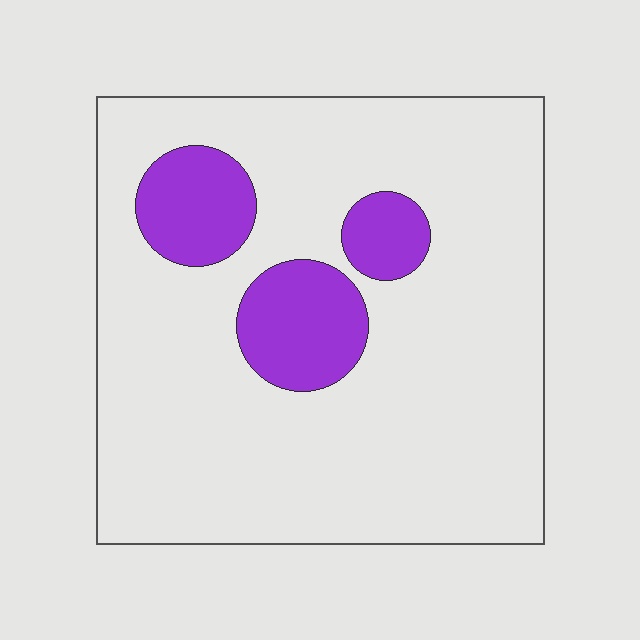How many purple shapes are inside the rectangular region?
3.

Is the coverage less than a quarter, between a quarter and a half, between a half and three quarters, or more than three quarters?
Less than a quarter.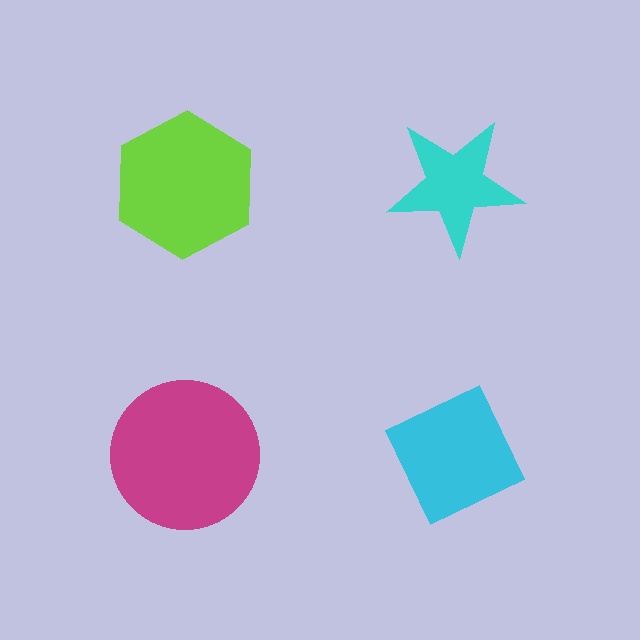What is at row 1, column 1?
A lime hexagon.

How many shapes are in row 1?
2 shapes.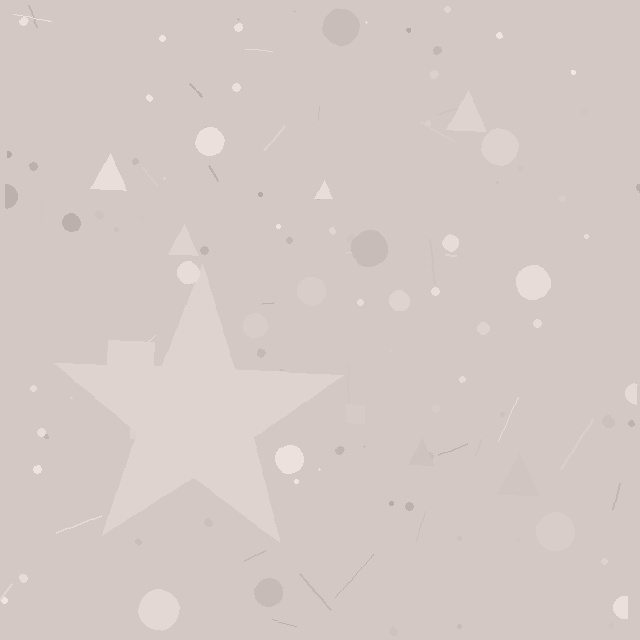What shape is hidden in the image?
A star is hidden in the image.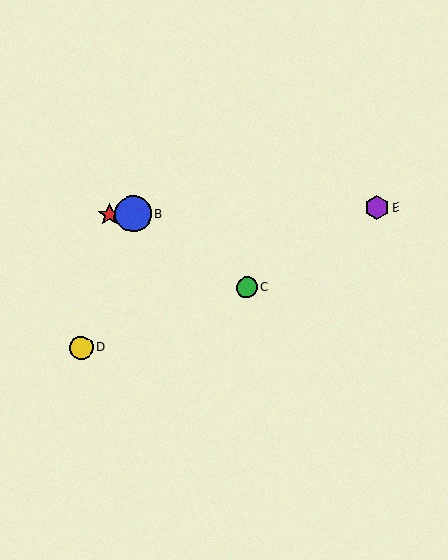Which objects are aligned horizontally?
Objects A, B, E are aligned horizontally.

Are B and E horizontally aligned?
Yes, both are at y≈214.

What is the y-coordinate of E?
Object E is at y≈208.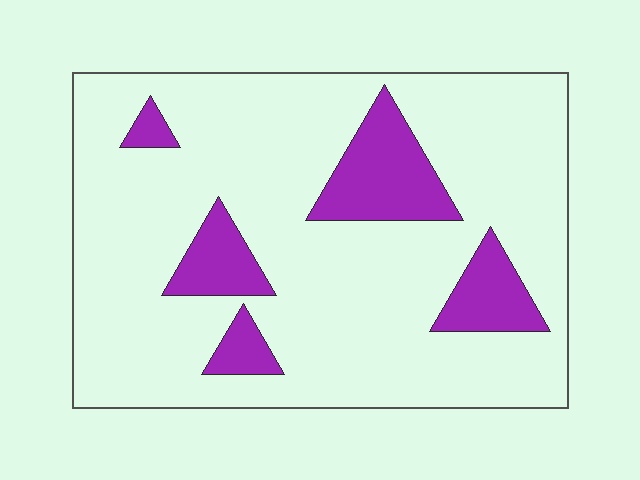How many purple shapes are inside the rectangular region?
5.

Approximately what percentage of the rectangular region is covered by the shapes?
Approximately 15%.